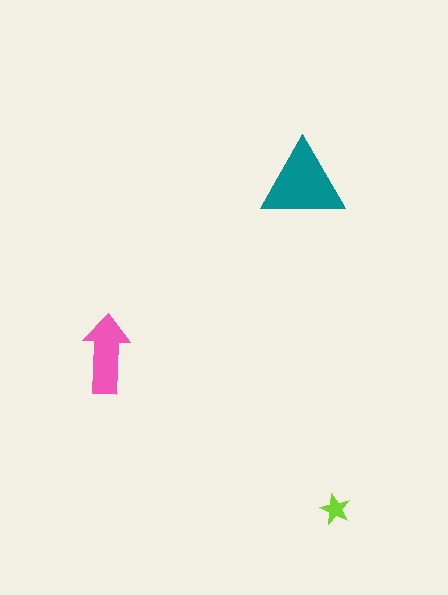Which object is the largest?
The teal triangle.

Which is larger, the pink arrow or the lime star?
The pink arrow.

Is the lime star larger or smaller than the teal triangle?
Smaller.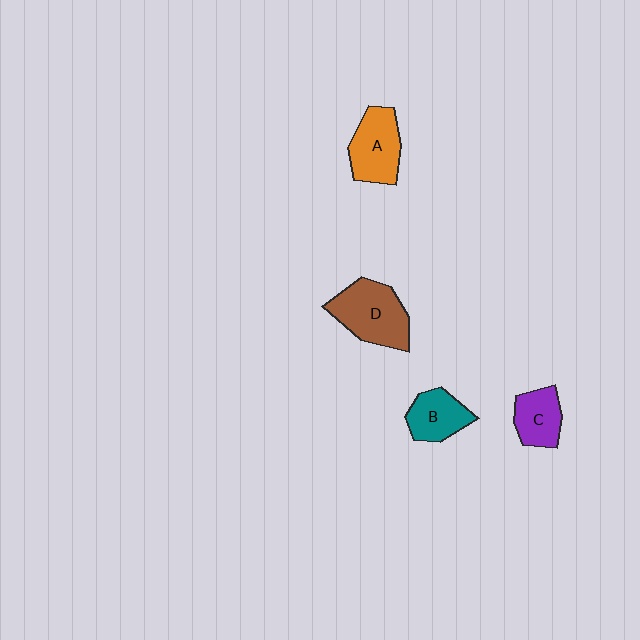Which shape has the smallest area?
Shape C (purple).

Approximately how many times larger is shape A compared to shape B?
Approximately 1.3 times.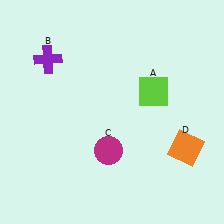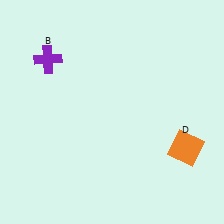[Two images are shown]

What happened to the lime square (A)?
The lime square (A) was removed in Image 2. It was in the top-right area of Image 1.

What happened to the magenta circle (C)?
The magenta circle (C) was removed in Image 2. It was in the bottom-left area of Image 1.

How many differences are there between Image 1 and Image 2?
There are 2 differences between the two images.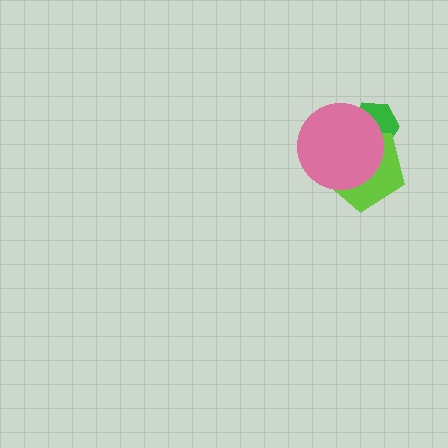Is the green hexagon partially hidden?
Yes, it is partially covered by another shape.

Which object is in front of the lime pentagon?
The pink circle is in front of the lime pentagon.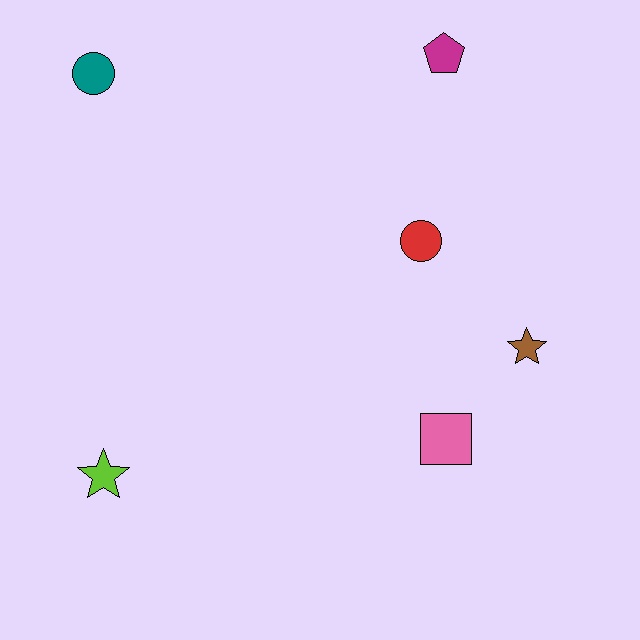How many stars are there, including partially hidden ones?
There are 2 stars.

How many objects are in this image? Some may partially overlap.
There are 6 objects.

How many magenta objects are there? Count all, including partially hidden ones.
There is 1 magenta object.